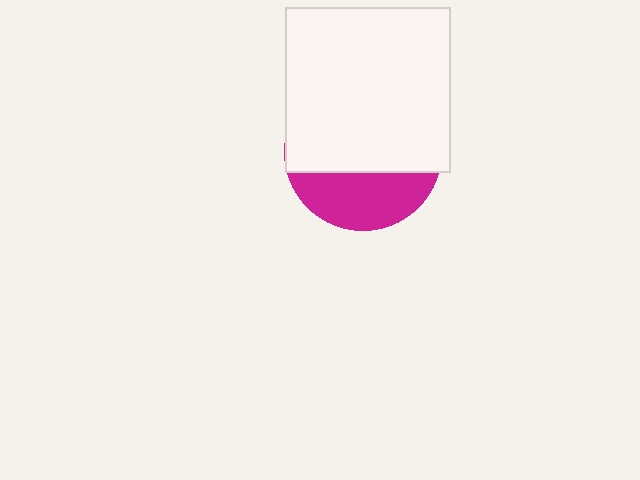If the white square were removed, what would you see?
You would see the complete magenta circle.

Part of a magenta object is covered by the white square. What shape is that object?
It is a circle.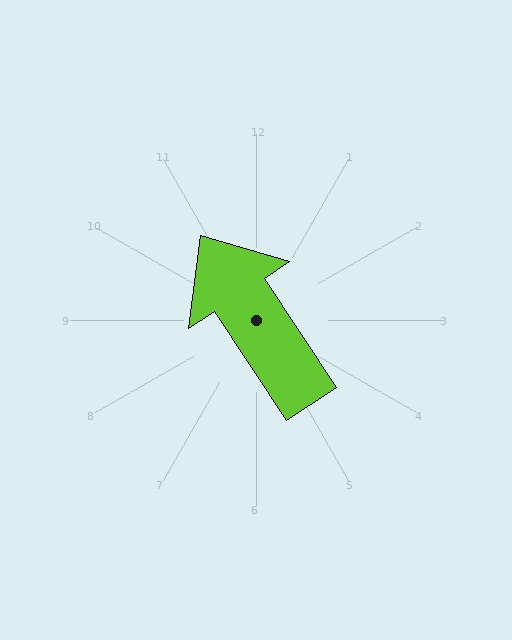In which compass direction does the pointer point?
Northwest.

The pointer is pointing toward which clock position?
Roughly 11 o'clock.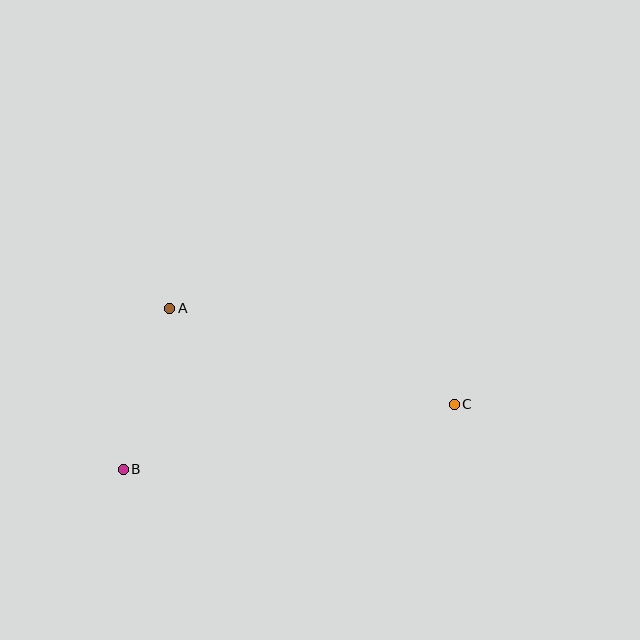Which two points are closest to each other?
Points A and B are closest to each other.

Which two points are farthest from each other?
Points B and C are farthest from each other.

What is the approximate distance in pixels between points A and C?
The distance between A and C is approximately 300 pixels.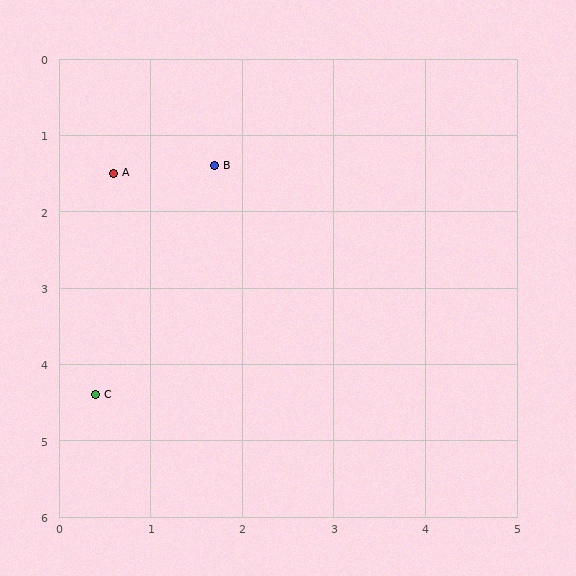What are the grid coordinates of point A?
Point A is at approximately (0.6, 1.5).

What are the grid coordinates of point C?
Point C is at approximately (0.4, 4.4).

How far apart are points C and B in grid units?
Points C and B are about 3.3 grid units apart.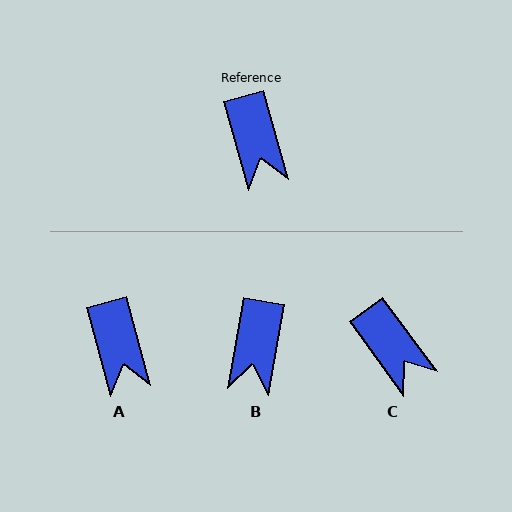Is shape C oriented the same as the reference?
No, it is off by about 21 degrees.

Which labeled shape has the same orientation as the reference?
A.